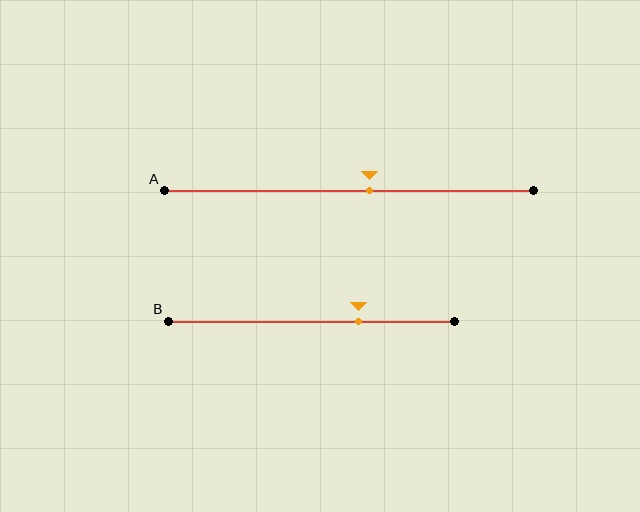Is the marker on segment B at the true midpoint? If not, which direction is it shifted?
No, the marker on segment B is shifted to the right by about 17% of the segment length.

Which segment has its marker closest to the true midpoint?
Segment A has its marker closest to the true midpoint.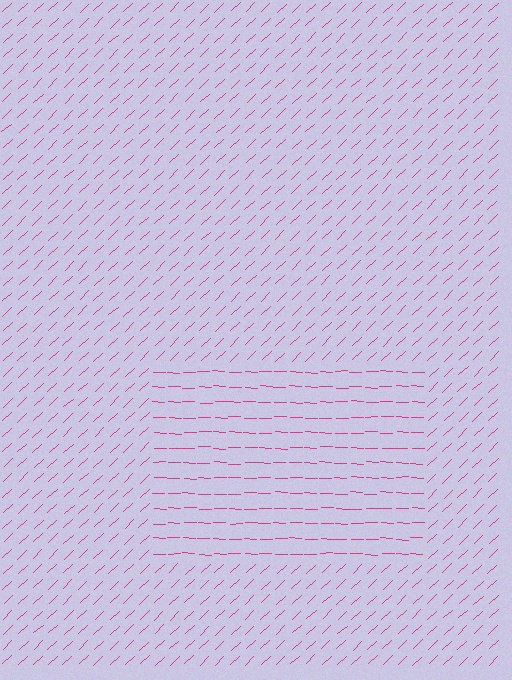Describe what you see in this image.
The image is filled with small magenta line segments. A rectangle region in the image has lines oriented differently from the surrounding lines, creating a visible texture boundary.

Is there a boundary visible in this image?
Yes, there is a texture boundary formed by a change in line orientation.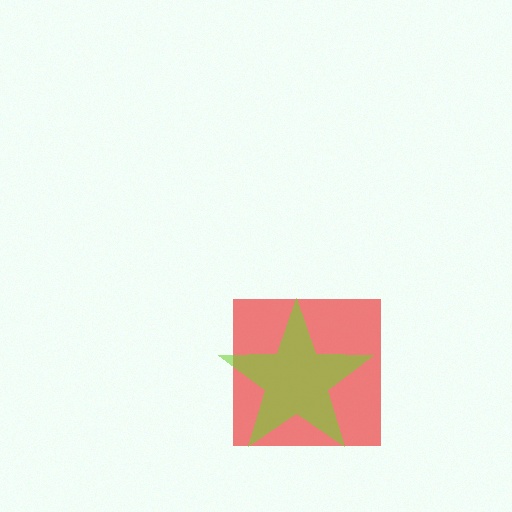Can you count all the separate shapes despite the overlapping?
Yes, there are 2 separate shapes.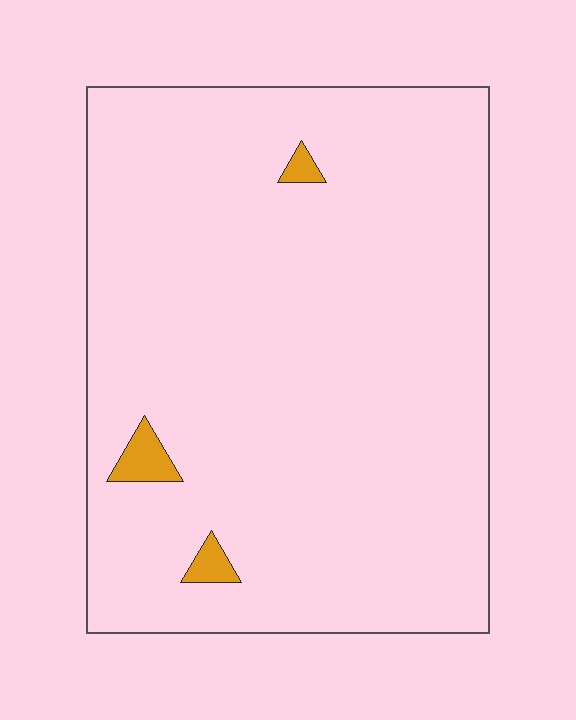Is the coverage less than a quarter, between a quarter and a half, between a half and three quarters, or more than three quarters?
Less than a quarter.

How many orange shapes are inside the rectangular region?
3.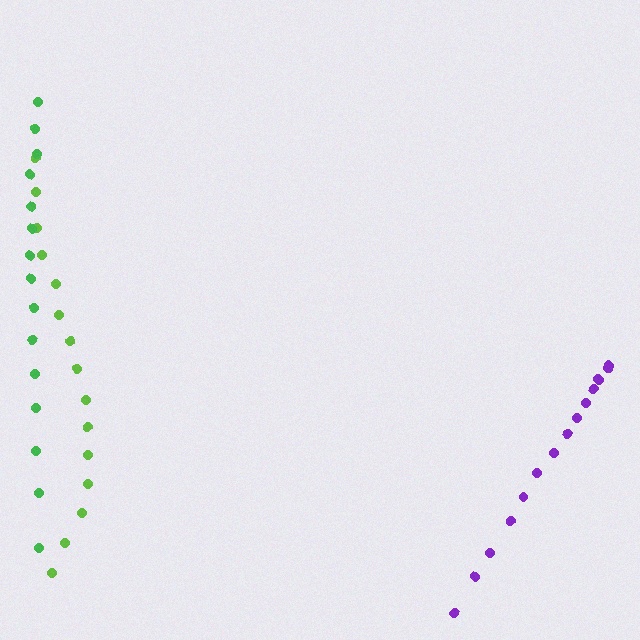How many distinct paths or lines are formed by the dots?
There are 3 distinct paths.